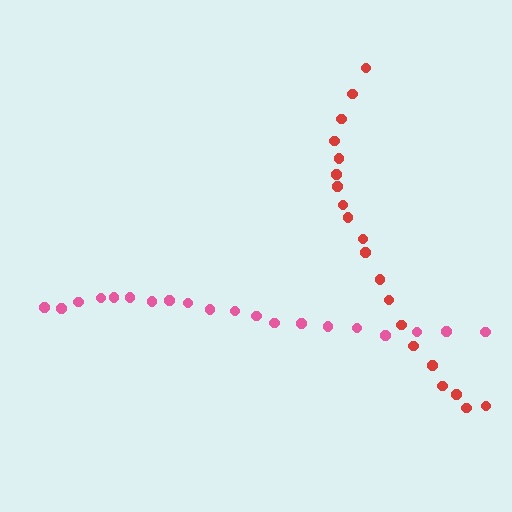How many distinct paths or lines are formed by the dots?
There are 2 distinct paths.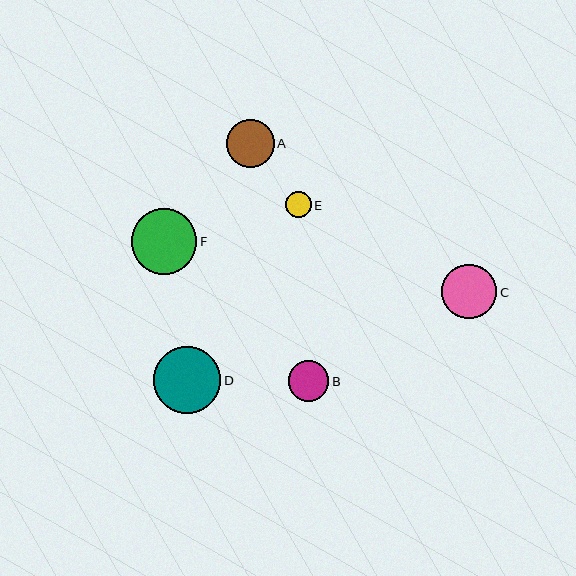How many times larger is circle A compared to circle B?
Circle A is approximately 1.2 times the size of circle B.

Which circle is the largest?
Circle D is the largest with a size of approximately 67 pixels.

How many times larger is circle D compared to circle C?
Circle D is approximately 1.2 times the size of circle C.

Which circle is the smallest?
Circle E is the smallest with a size of approximately 26 pixels.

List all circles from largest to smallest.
From largest to smallest: D, F, C, A, B, E.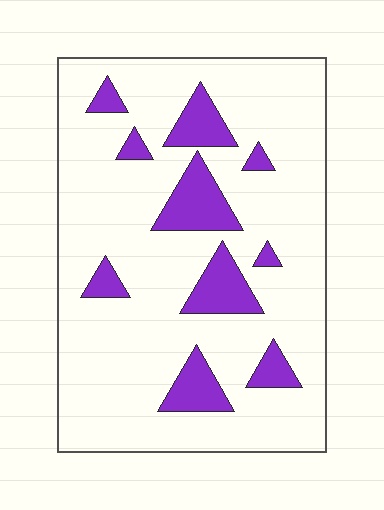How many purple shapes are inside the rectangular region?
10.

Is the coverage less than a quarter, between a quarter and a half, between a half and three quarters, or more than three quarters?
Less than a quarter.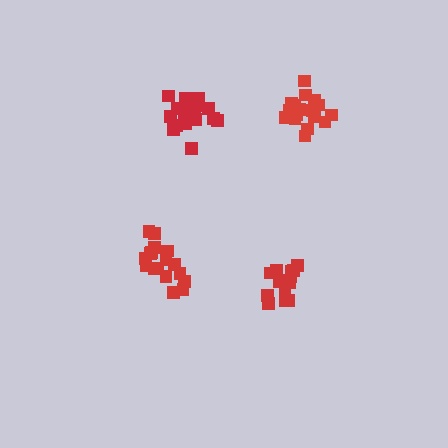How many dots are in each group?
Group 1: 17 dots, Group 2: 20 dots, Group 3: 16 dots, Group 4: 17 dots (70 total).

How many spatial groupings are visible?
There are 4 spatial groupings.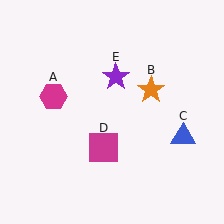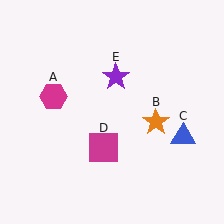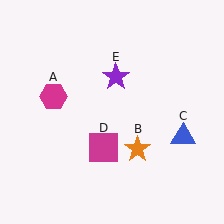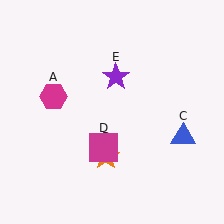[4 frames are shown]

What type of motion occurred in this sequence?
The orange star (object B) rotated clockwise around the center of the scene.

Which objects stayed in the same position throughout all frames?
Magenta hexagon (object A) and blue triangle (object C) and magenta square (object D) and purple star (object E) remained stationary.